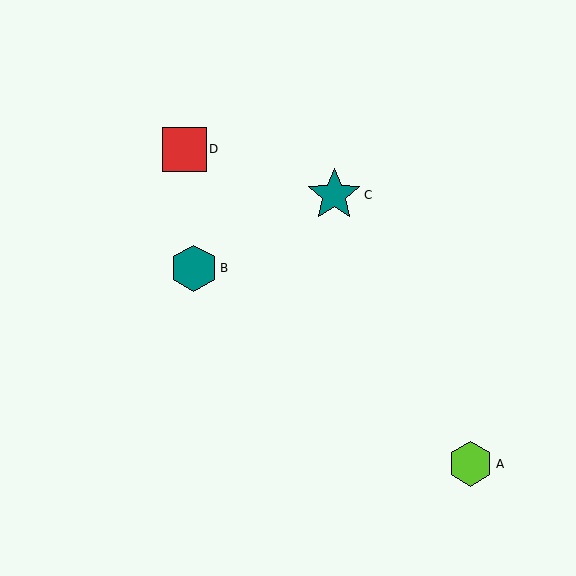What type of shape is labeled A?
Shape A is a lime hexagon.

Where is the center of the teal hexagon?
The center of the teal hexagon is at (194, 268).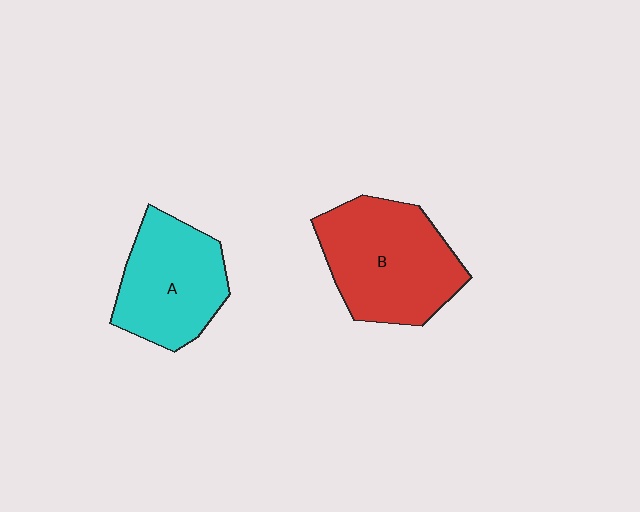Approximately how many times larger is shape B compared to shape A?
Approximately 1.2 times.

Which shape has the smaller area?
Shape A (cyan).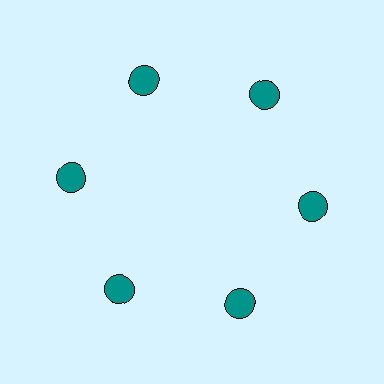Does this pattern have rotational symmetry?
Yes, this pattern has 6-fold rotational symmetry. It looks the same after rotating 60 degrees around the center.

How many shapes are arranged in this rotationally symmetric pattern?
There are 6 shapes, arranged in 6 groups of 1.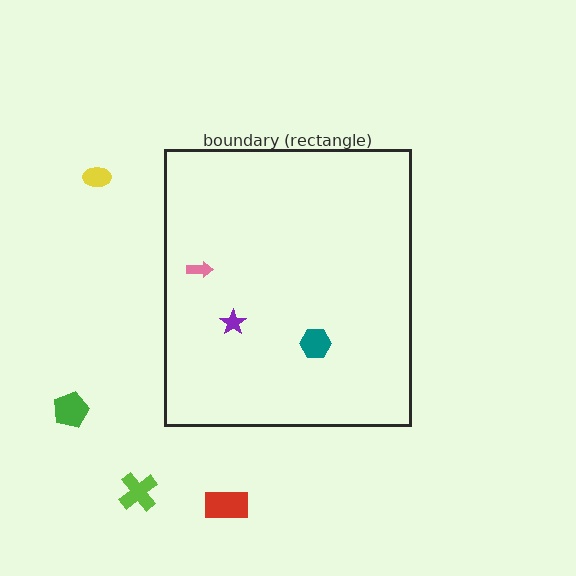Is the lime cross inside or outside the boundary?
Outside.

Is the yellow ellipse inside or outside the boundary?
Outside.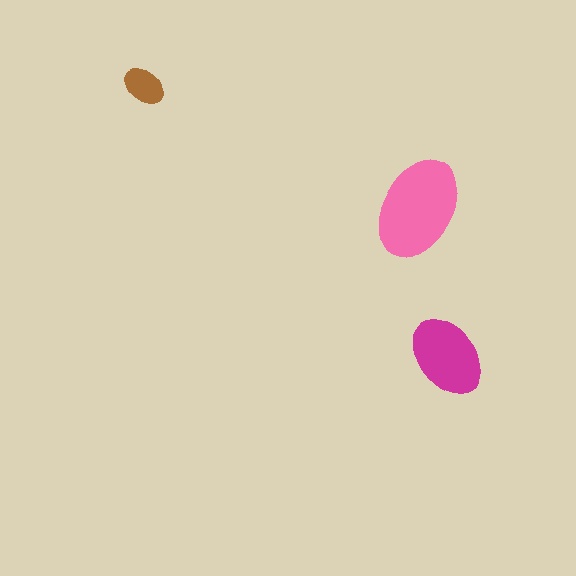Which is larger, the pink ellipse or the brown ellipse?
The pink one.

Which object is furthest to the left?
The brown ellipse is leftmost.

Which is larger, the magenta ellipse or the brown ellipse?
The magenta one.